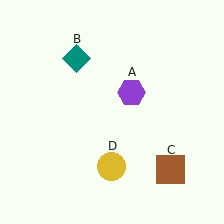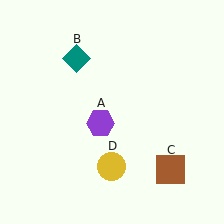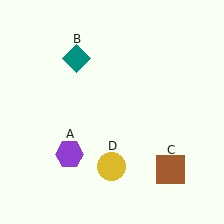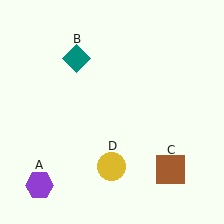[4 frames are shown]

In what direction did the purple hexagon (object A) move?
The purple hexagon (object A) moved down and to the left.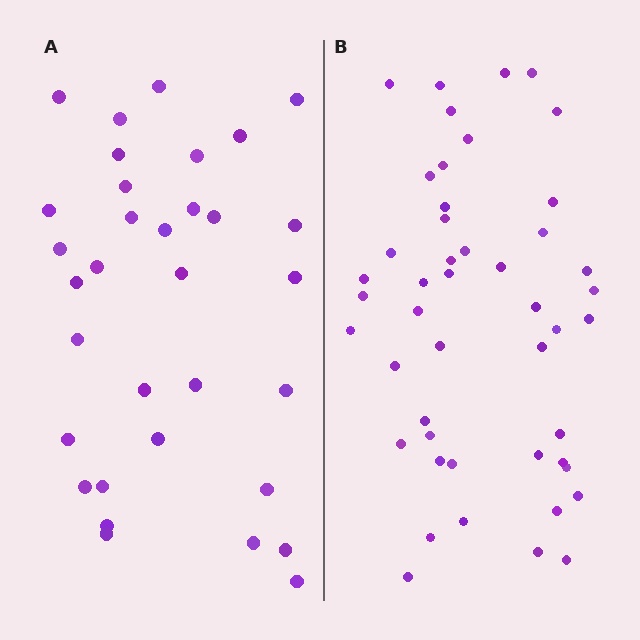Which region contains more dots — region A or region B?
Region B (the right region) has more dots.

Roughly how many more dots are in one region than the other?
Region B has approximately 15 more dots than region A.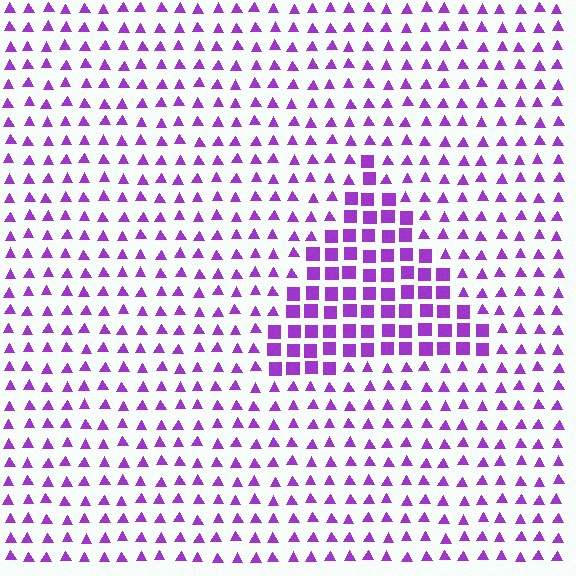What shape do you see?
I see a triangle.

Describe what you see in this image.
The image is filled with small purple elements arranged in a uniform grid. A triangle-shaped region contains squares, while the surrounding area contains triangles. The boundary is defined purely by the change in element shape.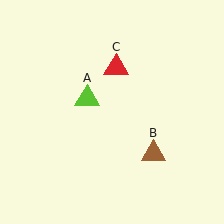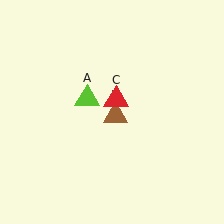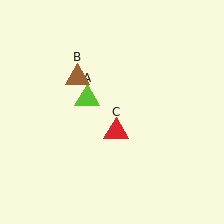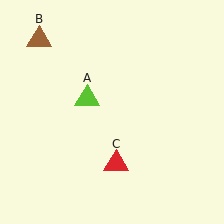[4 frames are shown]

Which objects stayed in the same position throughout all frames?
Lime triangle (object A) remained stationary.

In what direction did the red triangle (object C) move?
The red triangle (object C) moved down.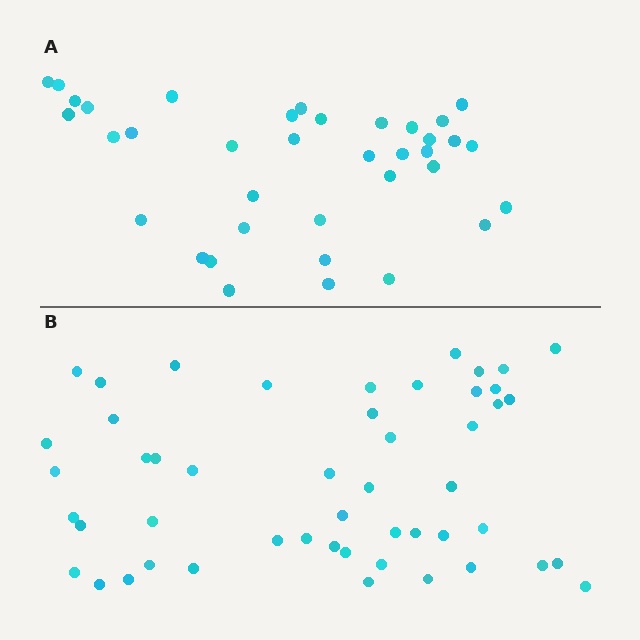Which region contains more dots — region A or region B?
Region B (the bottom region) has more dots.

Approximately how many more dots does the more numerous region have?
Region B has approximately 15 more dots than region A.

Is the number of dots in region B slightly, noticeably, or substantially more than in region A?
Region B has noticeably more, but not dramatically so. The ratio is roughly 1.4 to 1.